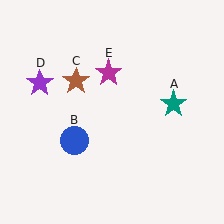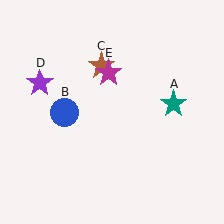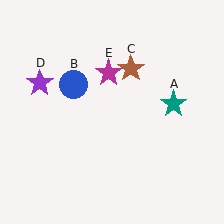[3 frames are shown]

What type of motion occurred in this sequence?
The blue circle (object B), brown star (object C) rotated clockwise around the center of the scene.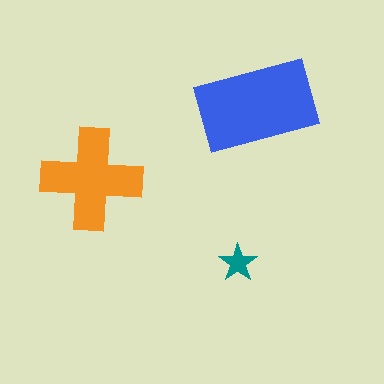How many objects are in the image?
There are 3 objects in the image.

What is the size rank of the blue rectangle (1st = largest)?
1st.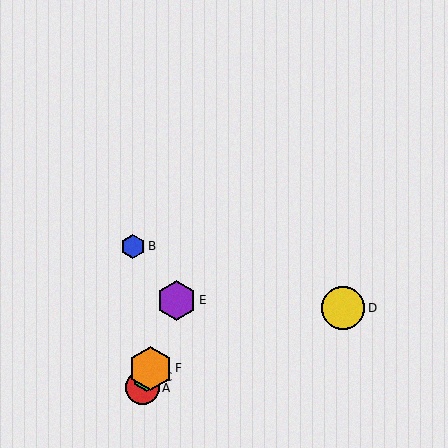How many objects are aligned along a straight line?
4 objects (A, C, E, F) are aligned along a straight line.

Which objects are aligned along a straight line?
Objects A, C, E, F are aligned along a straight line.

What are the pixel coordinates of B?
Object B is at (133, 246).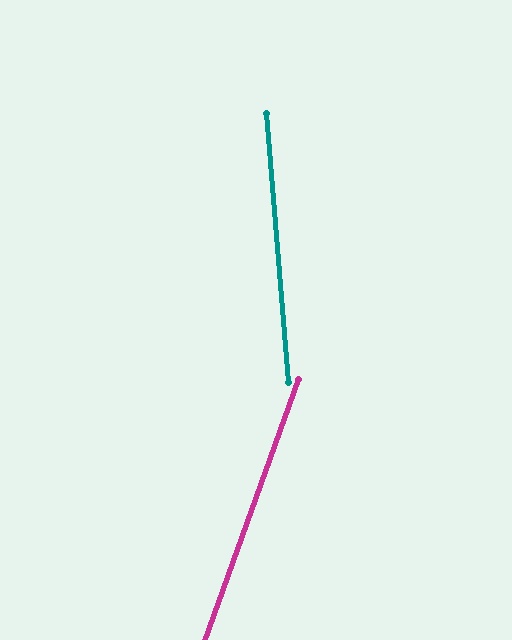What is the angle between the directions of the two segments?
Approximately 25 degrees.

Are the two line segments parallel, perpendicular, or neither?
Neither parallel nor perpendicular — they differ by about 25°.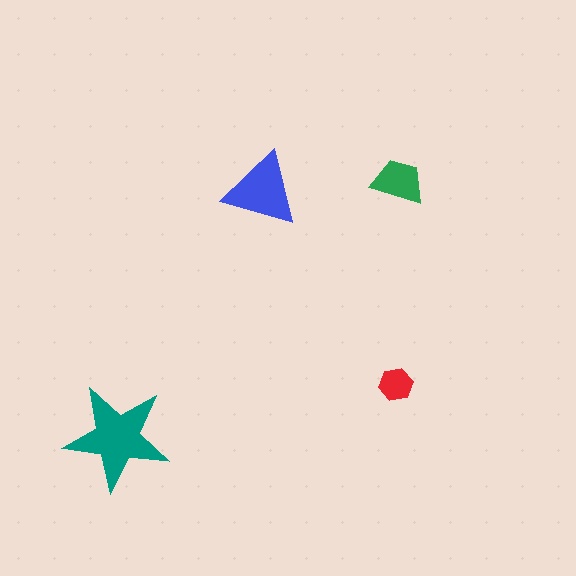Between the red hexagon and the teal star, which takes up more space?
The teal star.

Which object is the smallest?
The red hexagon.